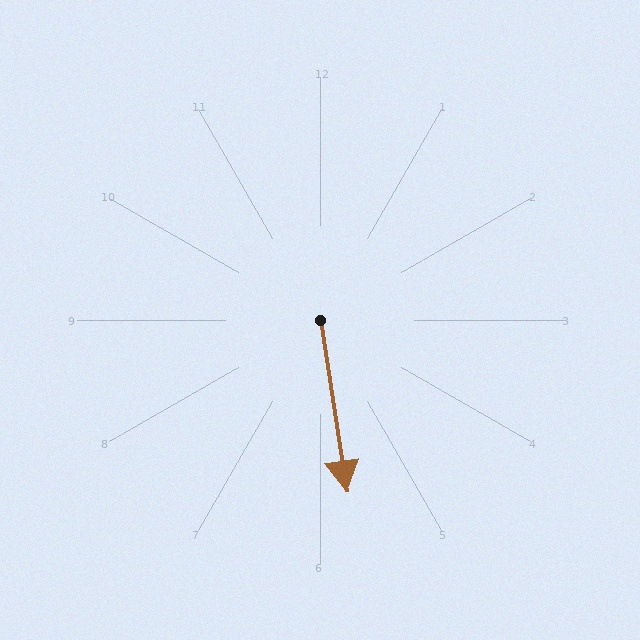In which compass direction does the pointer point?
South.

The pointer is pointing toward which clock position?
Roughly 6 o'clock.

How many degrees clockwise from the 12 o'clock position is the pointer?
Approximately 171 degrees.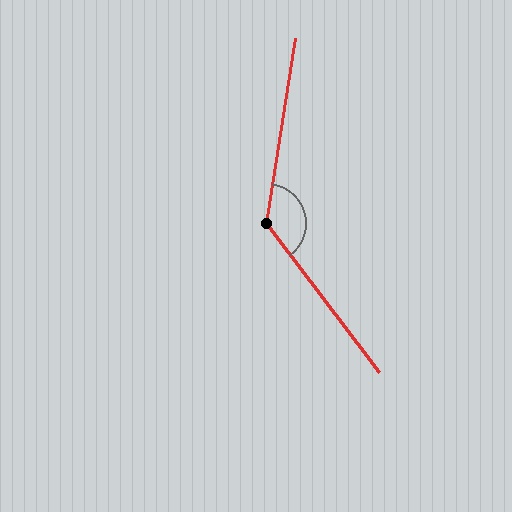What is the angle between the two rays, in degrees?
Approximately 134 degrees.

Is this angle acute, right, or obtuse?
It is obtuse.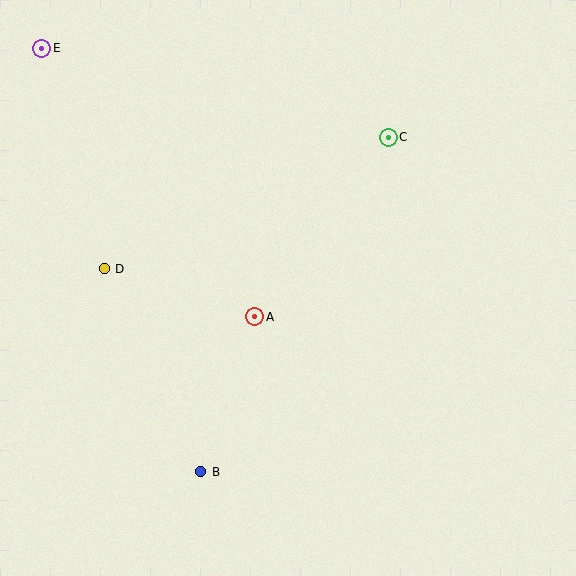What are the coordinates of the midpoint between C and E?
The midpoint between C and E is at (215, 93).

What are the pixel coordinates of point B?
Point B is at (201, 472).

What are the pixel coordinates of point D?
Point D is at (104, 269).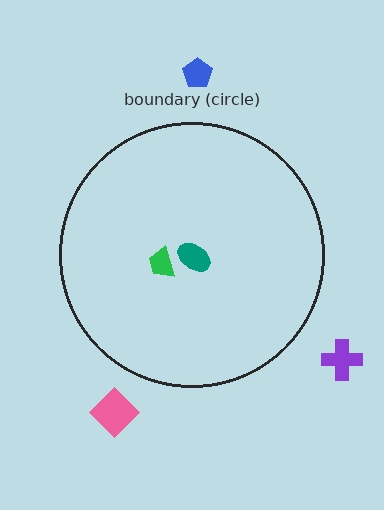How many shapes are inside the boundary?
2 inside, 3 outside.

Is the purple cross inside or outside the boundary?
Outside.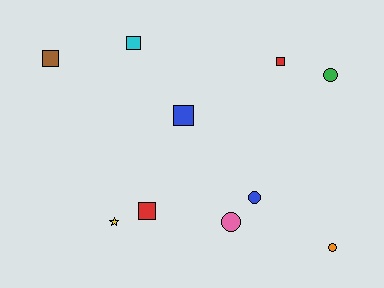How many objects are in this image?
There are 10 objects.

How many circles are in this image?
There are 4 circles.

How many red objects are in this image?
There are 2 red objects.